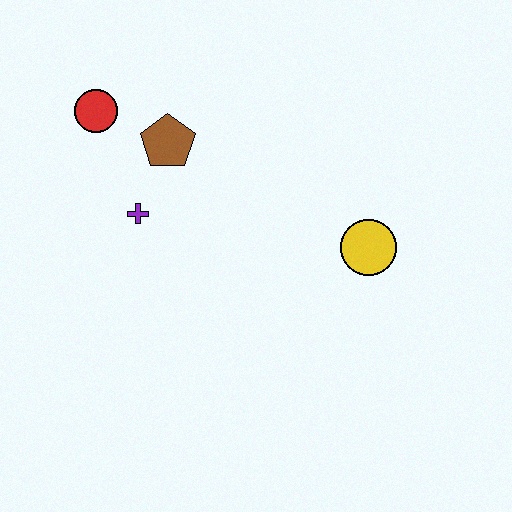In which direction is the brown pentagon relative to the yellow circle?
The brown pentagon is to the left of the yellow circle.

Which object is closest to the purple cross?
The brown pentagon is closest to the purple cross.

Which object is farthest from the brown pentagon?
The yellow circle is farthest from the brown pentagon.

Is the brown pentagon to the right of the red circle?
Yes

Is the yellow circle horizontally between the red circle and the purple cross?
No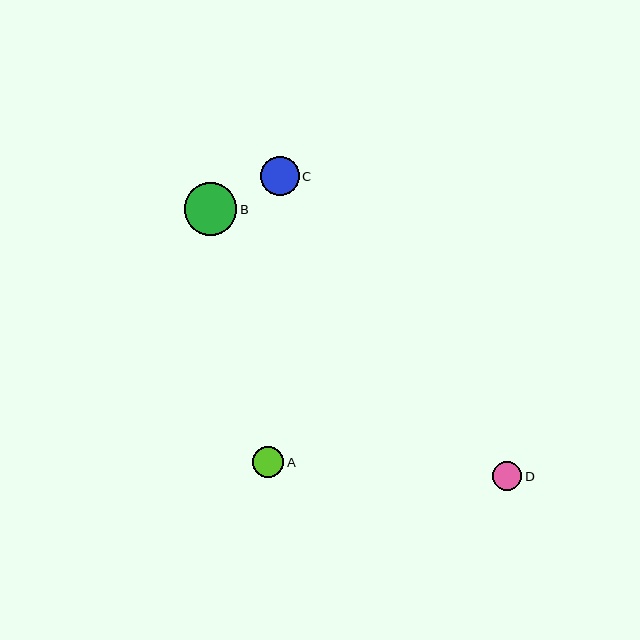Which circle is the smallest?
Circle D is the smallest with a size of approximately 29 pixels.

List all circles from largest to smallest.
From largest to smallest: B, C, A, D.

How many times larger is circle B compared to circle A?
Circle B is approximately 1.7 times the size of circle A.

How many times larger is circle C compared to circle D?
Circle C is approximately 1.3 times the size of circle D.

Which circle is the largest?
Circle B is the largest with a size of approximately 52 pixels.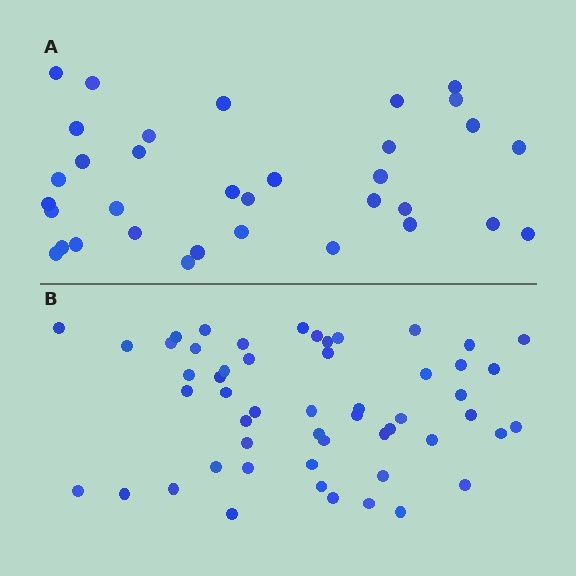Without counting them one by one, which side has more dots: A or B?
Region B (the bottom region) has more dots.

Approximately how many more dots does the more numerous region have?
Region B has approximately 20 more dots than region A.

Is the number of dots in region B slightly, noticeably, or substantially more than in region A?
Region B has substantially more. The ratio is roughly 1.6 to 1.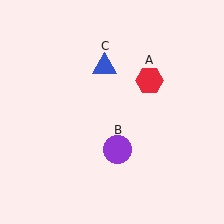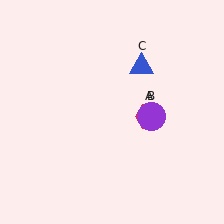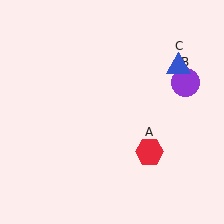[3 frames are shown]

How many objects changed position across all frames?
3 objects changed position: red hexagon (object A), purple circle (object B), blue triangle (object C).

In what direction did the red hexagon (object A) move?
The red hexagon (object A) moved down.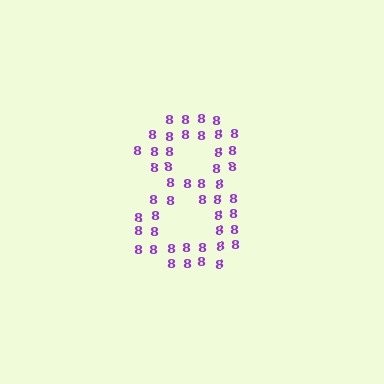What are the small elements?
The small elements are digit 8's.